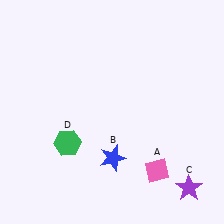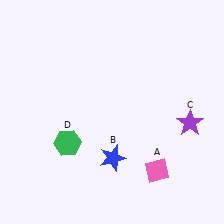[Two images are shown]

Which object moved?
The purple star (C) moved up.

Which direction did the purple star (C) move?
The purple star (C) moved up.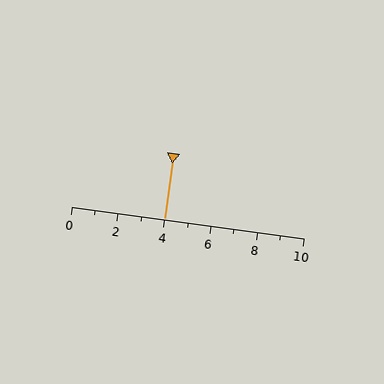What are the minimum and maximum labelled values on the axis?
The axis runs from 0 to 10.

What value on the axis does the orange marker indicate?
The marker indicates approximately 4.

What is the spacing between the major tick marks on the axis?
The major ticks are spaced 2 apart.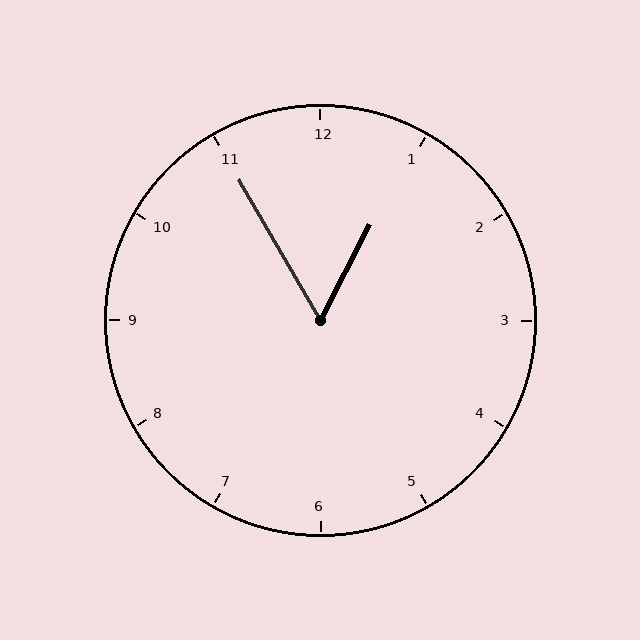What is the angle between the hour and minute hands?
Approximately 58 degrees.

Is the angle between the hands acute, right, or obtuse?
It is acute.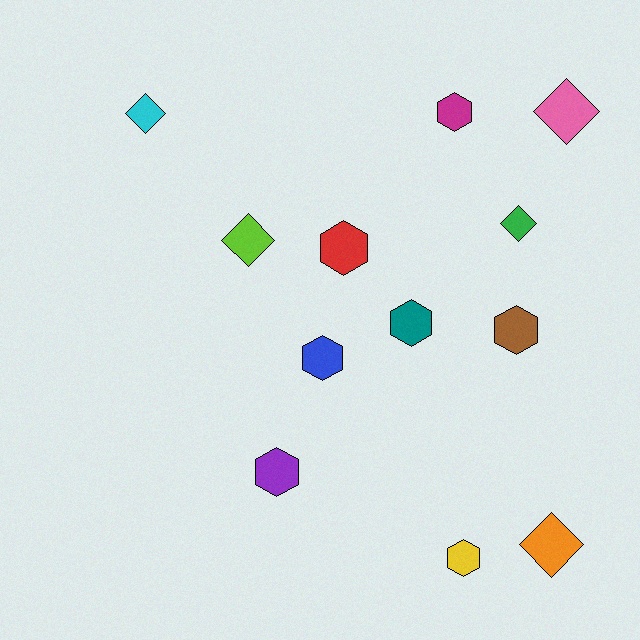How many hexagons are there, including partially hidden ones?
There are 7 hexagons.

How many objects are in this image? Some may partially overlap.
There are 12 objects.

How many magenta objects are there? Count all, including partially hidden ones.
There is 1 magenta object.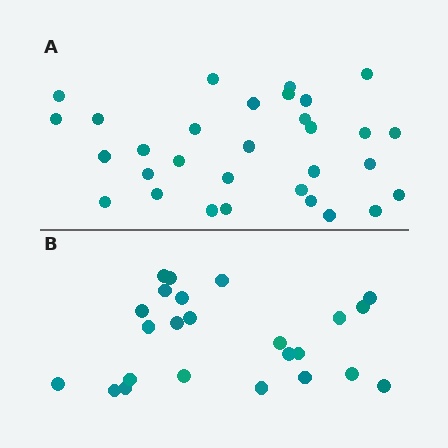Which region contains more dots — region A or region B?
Region A (the top region) has more dots.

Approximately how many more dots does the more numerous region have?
Region A has roughly 8 or so more dots than region B.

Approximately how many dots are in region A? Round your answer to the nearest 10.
About 30 dots. (The exact count is 31, which rounds to 30.)